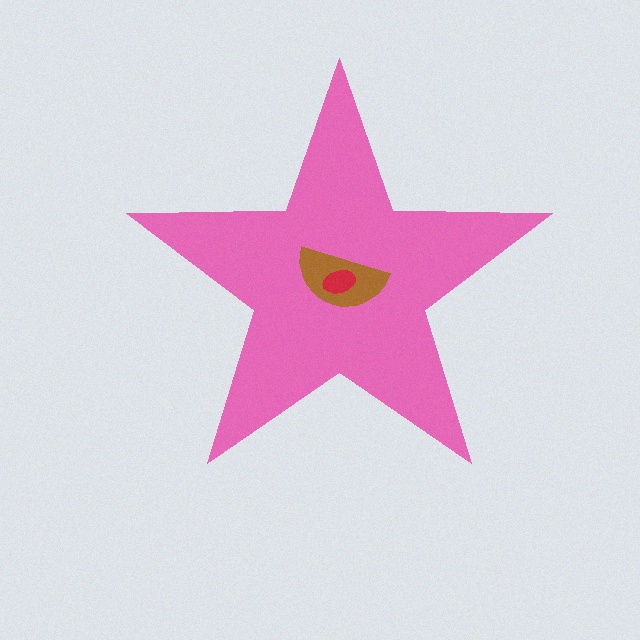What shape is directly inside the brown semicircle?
The red ellipse.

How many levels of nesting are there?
3.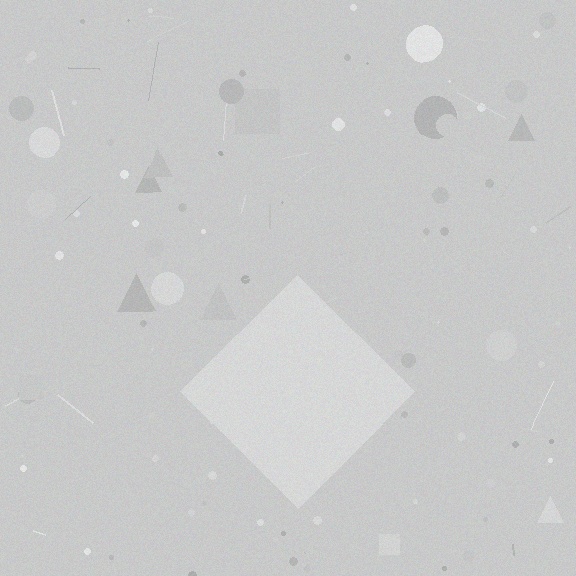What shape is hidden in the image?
A diamond is hidden in the image.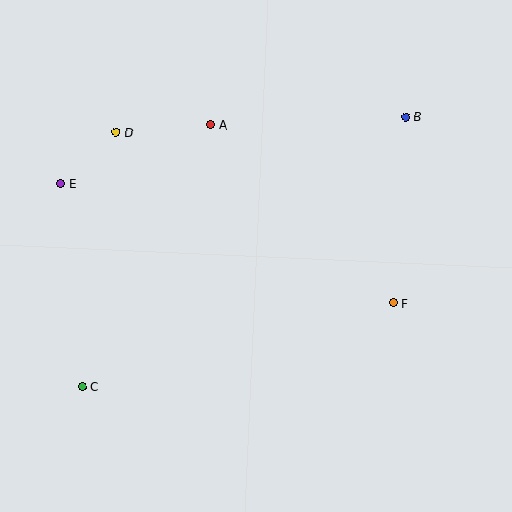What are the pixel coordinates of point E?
Point E is at (61, 184).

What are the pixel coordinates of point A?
Point A is at (211, 125).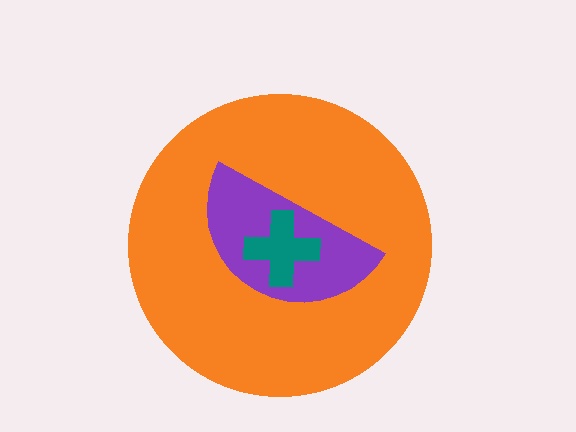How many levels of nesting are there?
3.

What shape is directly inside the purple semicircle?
The teal cross.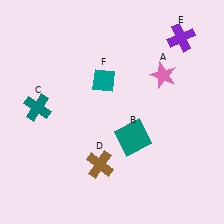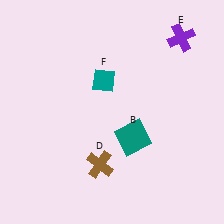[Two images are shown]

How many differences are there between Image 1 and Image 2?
There are 2 differences between the two images.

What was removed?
The pink star (A), the teal cross (C) were removed in Image 2.